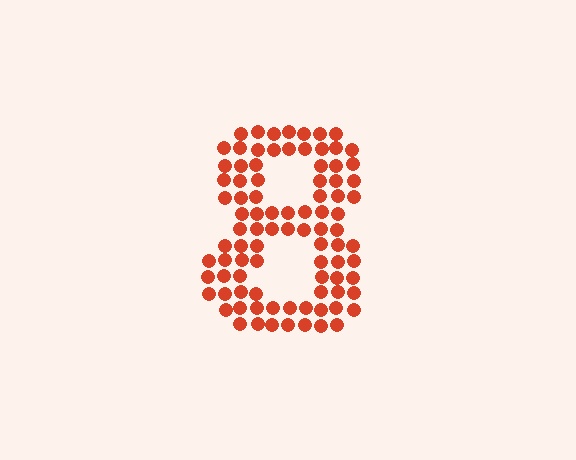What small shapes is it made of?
It is made of small circles.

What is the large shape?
The large shape is the digit 8.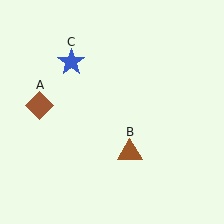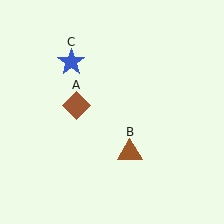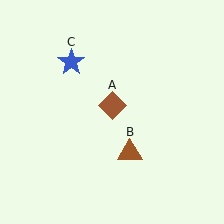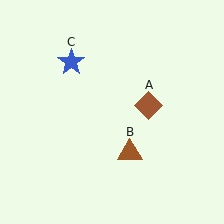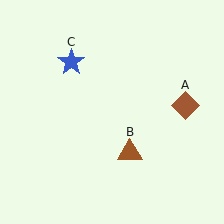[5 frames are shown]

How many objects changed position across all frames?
1 object changed position: brown diamond (object A).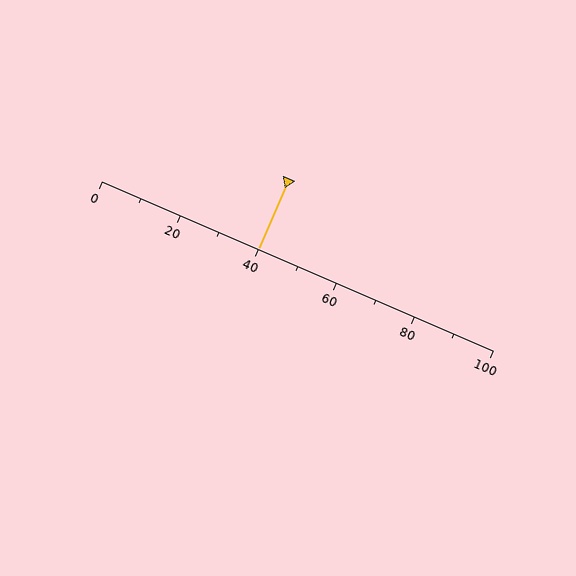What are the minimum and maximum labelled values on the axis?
The axis runs from 0 to 100.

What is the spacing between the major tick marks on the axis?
The major ticks are spaced 20 apart.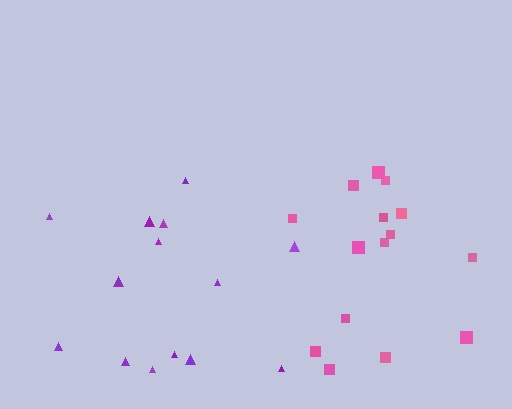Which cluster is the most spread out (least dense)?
Pink.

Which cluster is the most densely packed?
Purple.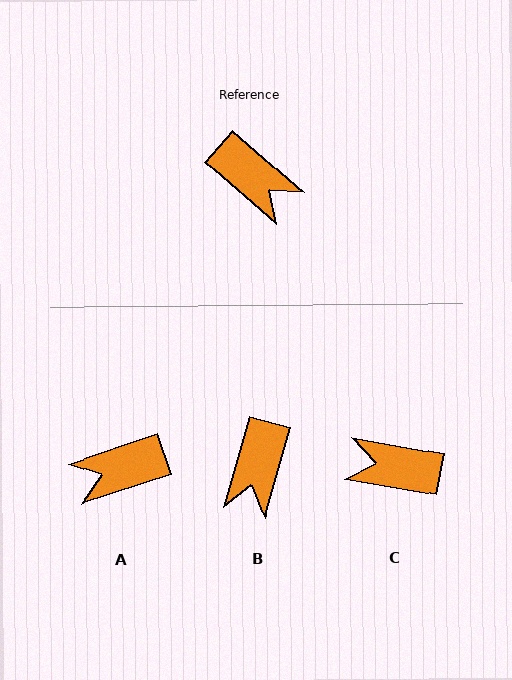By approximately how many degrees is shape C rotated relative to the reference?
Approximately 149 degrees clockwise.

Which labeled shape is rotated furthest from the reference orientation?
C, about 149 degrees away.